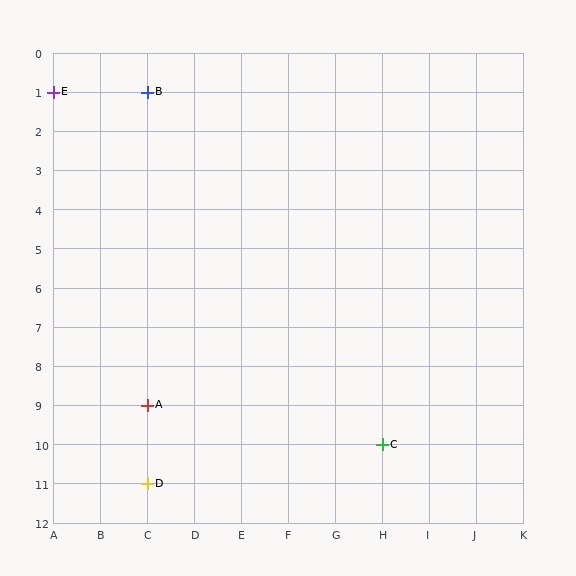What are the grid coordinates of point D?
Point D is at grid coordinates (C, 11).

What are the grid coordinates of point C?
Point C is at grid coordinates (H, 10).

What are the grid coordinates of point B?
Point B is at grid coordinates (C, 1).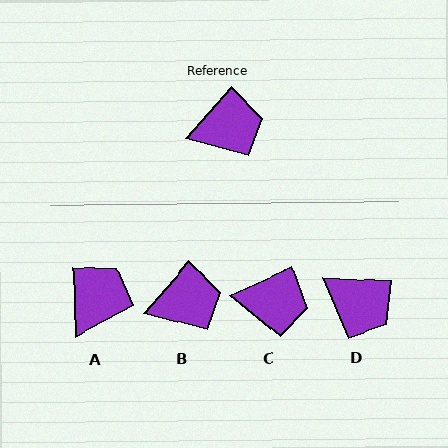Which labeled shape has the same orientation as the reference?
B.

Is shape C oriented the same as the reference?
No, it is off by about 24 degrees.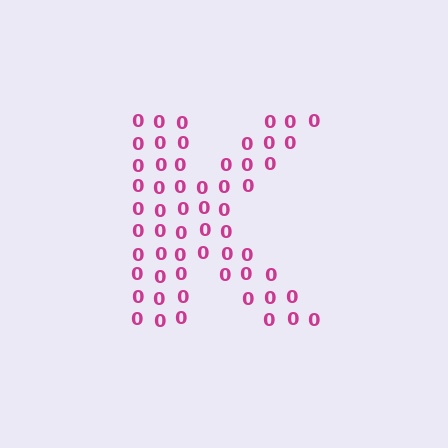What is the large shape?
The large shape is the letter K.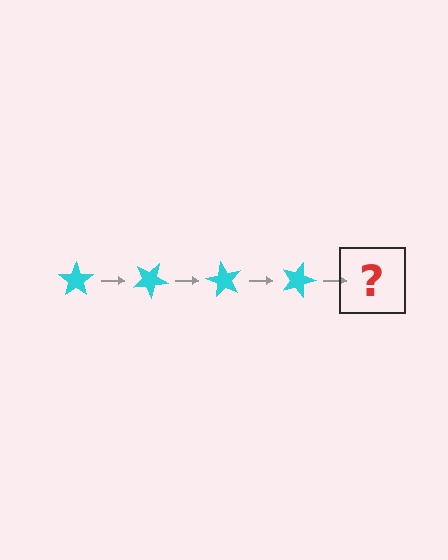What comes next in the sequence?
The next element should be a cyan star rotated 120 degrees.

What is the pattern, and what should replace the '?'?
The pattern is that the star rotates 30 degrees each step. The '?' should be a cyan star rotated 120 degrees.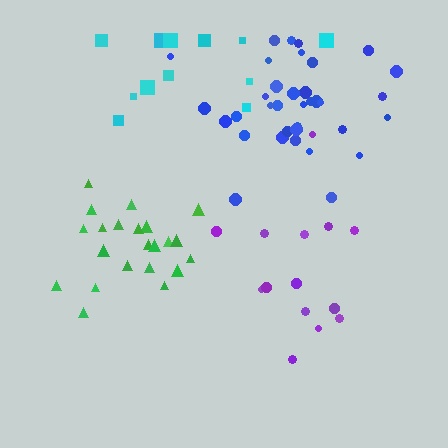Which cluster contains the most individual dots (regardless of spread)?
Blue (35).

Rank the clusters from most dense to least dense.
green, blue, purple, cyan.